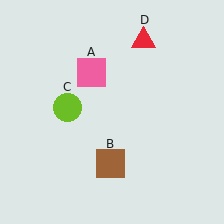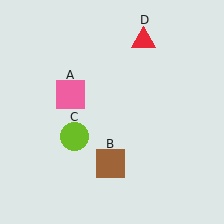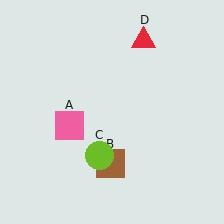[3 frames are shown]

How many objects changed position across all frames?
2 objects changed position: pink square (object A), lime circle (object C).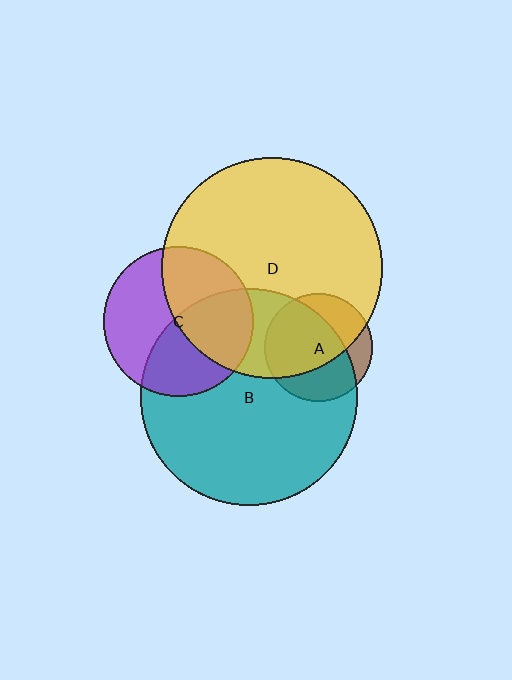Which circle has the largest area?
Circle D (yellow).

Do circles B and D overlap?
Yes.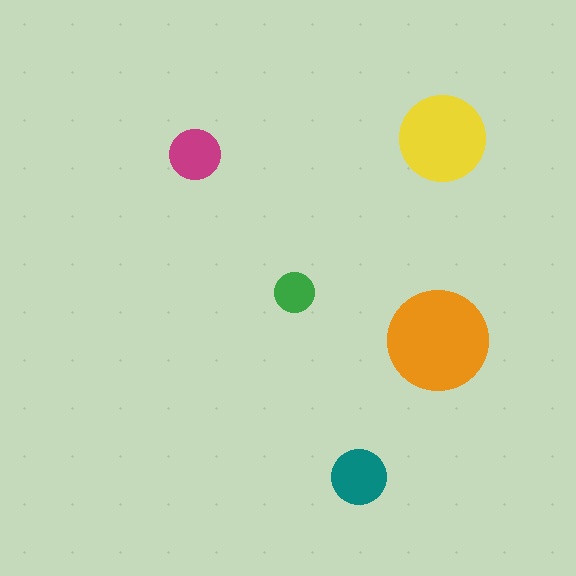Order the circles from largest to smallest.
the orange one, the yellow one, the teal one, the magenta one, the green one.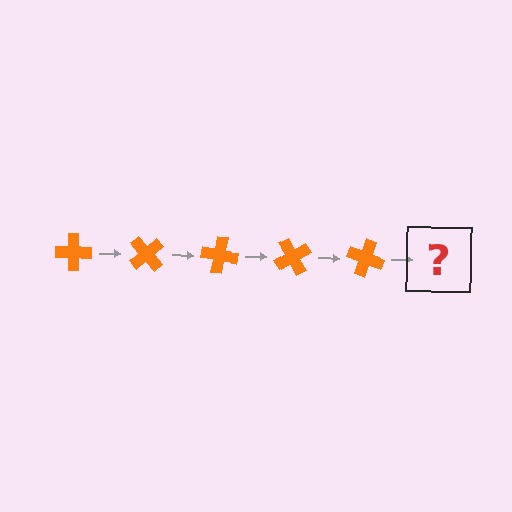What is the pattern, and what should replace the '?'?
The pattern is that the cross rotates 50 degrees each step. The '?' should be an orange cross rotated 250 degrees.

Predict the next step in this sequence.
The next step is an orange cross rotated 250 degrees.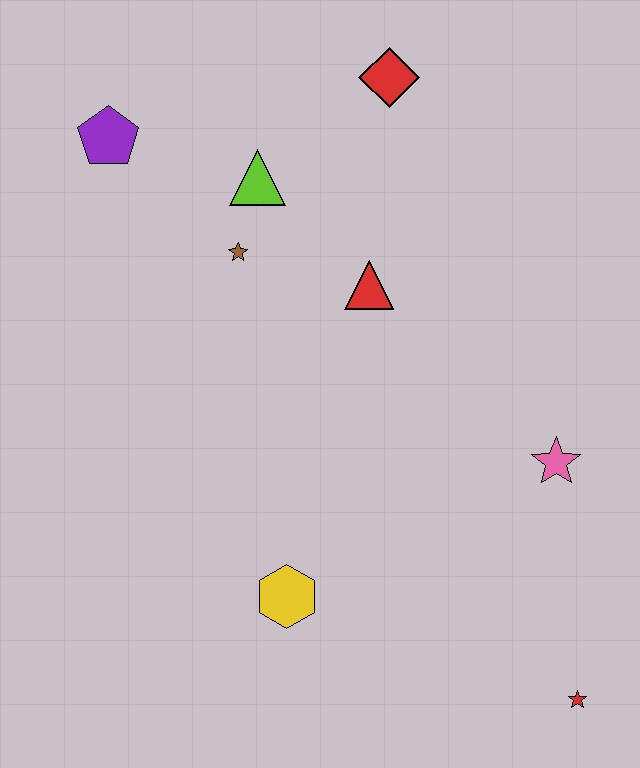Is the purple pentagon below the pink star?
No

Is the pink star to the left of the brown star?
No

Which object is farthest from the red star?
The purple pentagon is farthest from the red star.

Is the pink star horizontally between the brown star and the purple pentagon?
No